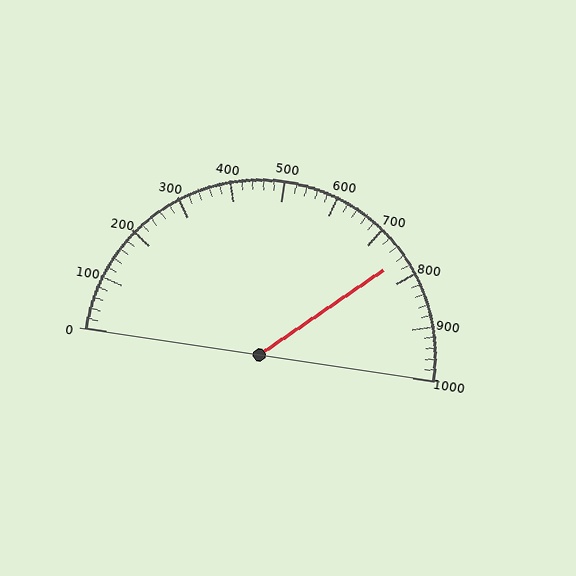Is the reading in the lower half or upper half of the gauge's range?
The reading is in the upper half of the range (0 to 1000).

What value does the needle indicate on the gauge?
The needle indicates approximately 760.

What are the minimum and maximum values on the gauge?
The gauge ranges from 0 to 1000.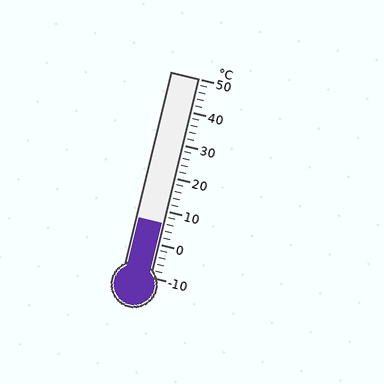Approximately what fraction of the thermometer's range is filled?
The thermometer is filled to approximately 25% of its range.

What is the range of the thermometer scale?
The thermometer scale ranges from -10°C to 50°C.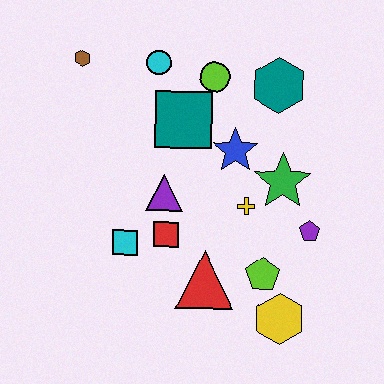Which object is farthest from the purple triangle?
The yellow hexagon is farthest from the purple triangle.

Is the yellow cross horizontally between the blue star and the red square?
No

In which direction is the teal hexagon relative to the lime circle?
The teal hexagon is to the right of the lime circle.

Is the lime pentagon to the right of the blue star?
Yes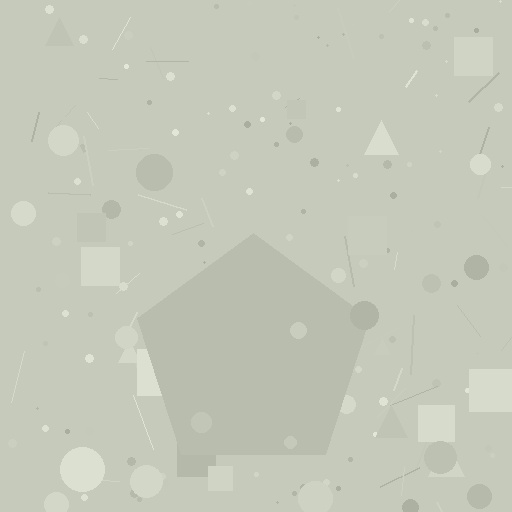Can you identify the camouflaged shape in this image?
The camouflaged shape is a pentagon.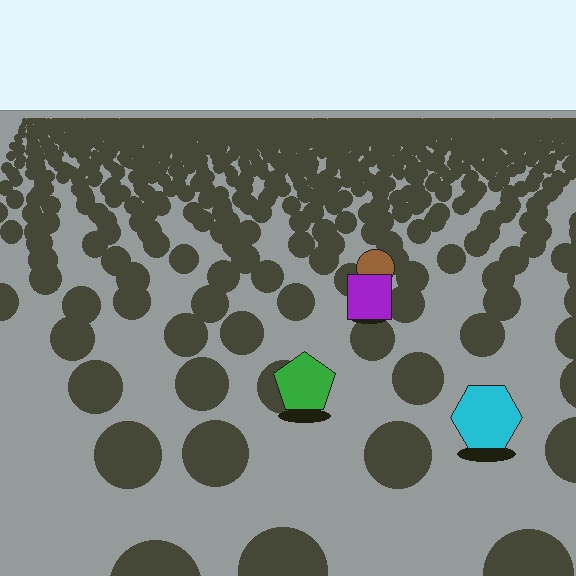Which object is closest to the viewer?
The cyan hexagon is closest. The texture marks near it are larger and more spread out.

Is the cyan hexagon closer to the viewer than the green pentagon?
Yes. The cyan hexagon is closer — you can tell from the texture gradient: the ground texture is coarser near it.